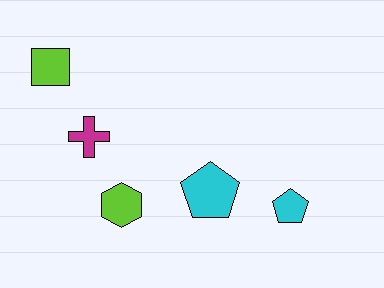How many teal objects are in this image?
There are no teal objects.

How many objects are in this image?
There are 5 objects.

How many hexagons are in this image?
There is 1 hexagon.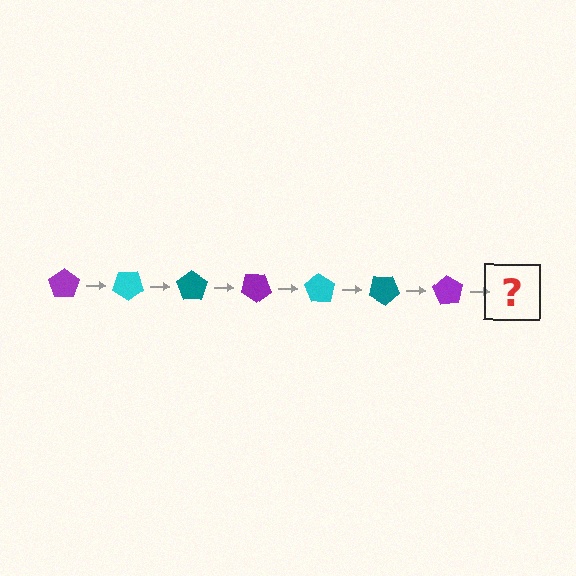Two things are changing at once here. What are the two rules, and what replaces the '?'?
The two rules are that it rotates 35 degrees each step and the color cycles through purple, cyan, and teal. The '?' should be a cyan pentagon, rotated 245 degrees from the start.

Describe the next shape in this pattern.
It should be a cyan pentagon, rotated 245 degrees from the start.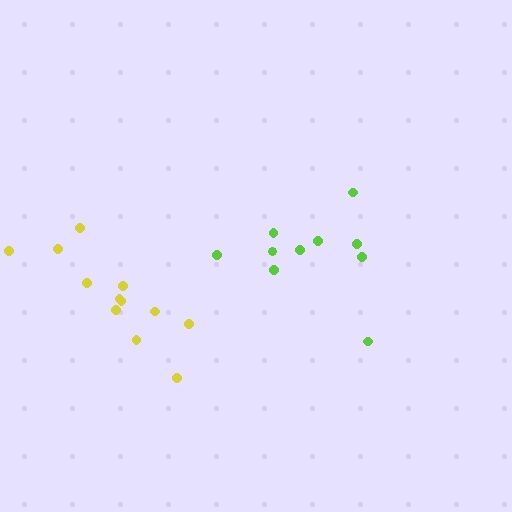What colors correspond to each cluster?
The clusters are colored: yellow, lime.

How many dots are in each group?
Group 1: 12 dots, Group 2: 10 dots (22 total).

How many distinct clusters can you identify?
There are 2 distinct clusters.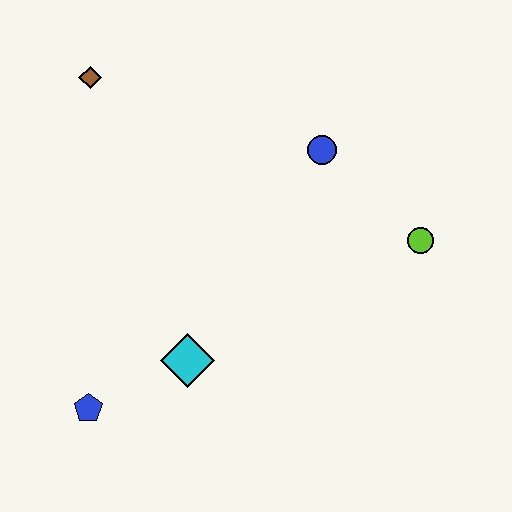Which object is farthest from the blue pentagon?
The lime circle is farthest from the blue pentagon.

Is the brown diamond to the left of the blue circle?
Yes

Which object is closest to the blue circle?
The lime circle is closest to the blue circle.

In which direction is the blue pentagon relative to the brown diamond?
The blue pentagon is below the brown diamond.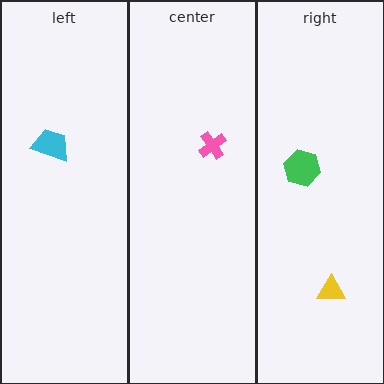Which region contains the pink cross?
The center region.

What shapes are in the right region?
The yellow triangle, the green hexagon.